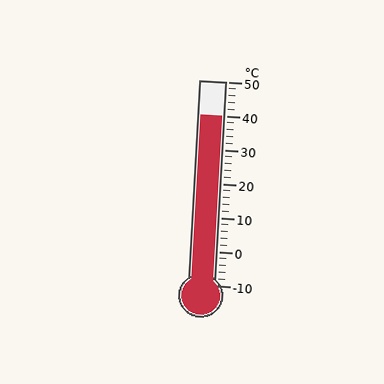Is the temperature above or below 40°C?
The temperature is at 40°C.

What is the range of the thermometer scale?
The thermometer scale ranges from -10°C to 50°C.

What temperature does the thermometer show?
The thermometer shows approximately 40°C.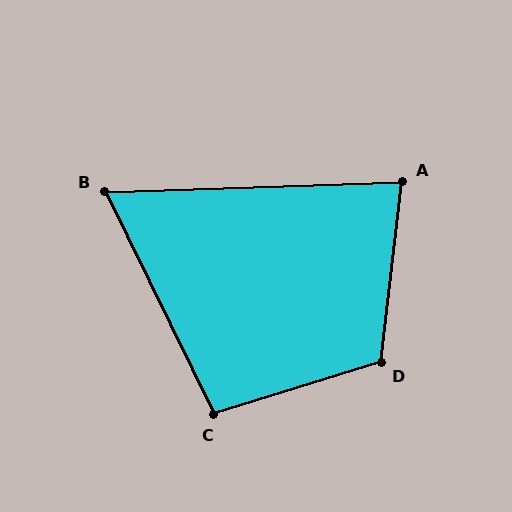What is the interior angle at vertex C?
Approximately 99 degrees (obtuse).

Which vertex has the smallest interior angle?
B, at approximately 66 degrees.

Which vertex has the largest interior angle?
D, at approximately 114 degrees.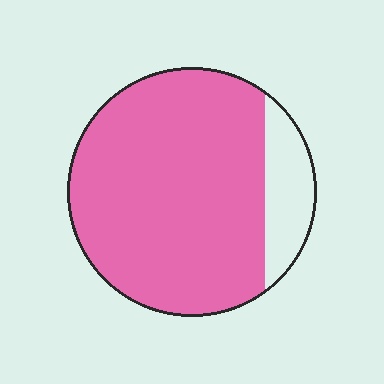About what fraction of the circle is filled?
About five sixths (5/6).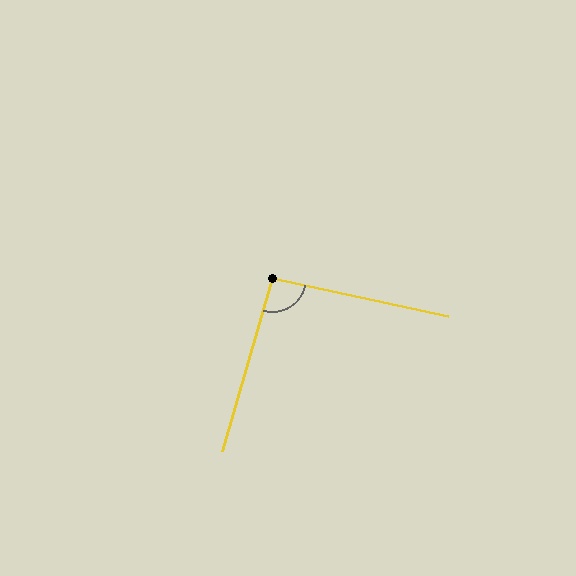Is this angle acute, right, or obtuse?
It is approximately a right angle.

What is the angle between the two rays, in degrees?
Approximately 94 degrees.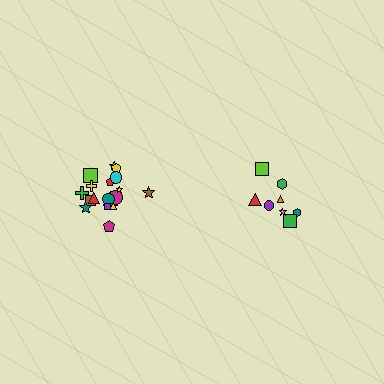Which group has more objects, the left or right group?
The left group.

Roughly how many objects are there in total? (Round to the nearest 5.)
Roughly 25 objects in total.